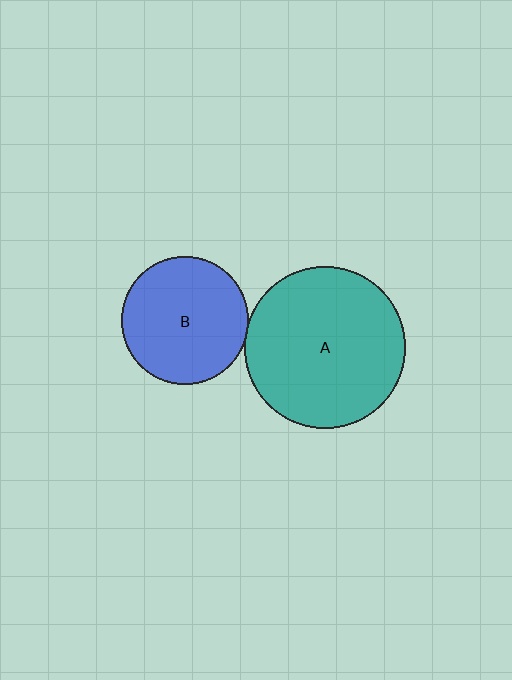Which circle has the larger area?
Circle A (teal).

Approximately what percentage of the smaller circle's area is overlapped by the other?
Approximately 5%.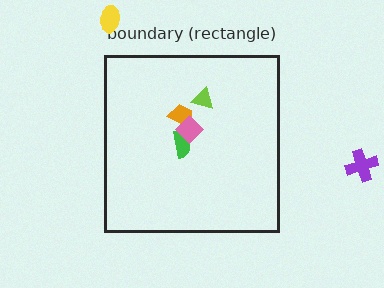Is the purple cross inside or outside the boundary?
Outside.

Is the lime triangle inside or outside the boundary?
Inside.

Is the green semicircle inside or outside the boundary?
Inside.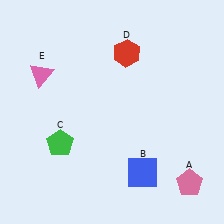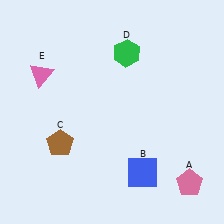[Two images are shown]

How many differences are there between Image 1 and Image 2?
There are 2 differences between the two images.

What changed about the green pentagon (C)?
In Image 1, C is green. In Image 2, it changed to brown.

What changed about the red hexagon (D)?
In Image 1, D is red. In Image 2, it changed to green.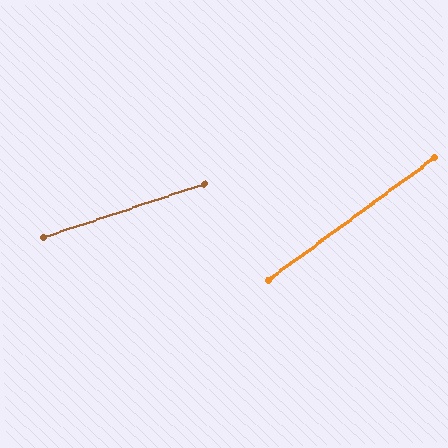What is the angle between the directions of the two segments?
Approximately 18 degrees.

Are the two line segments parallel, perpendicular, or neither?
Neither parallel nor perpendicular — they differ by about 18°.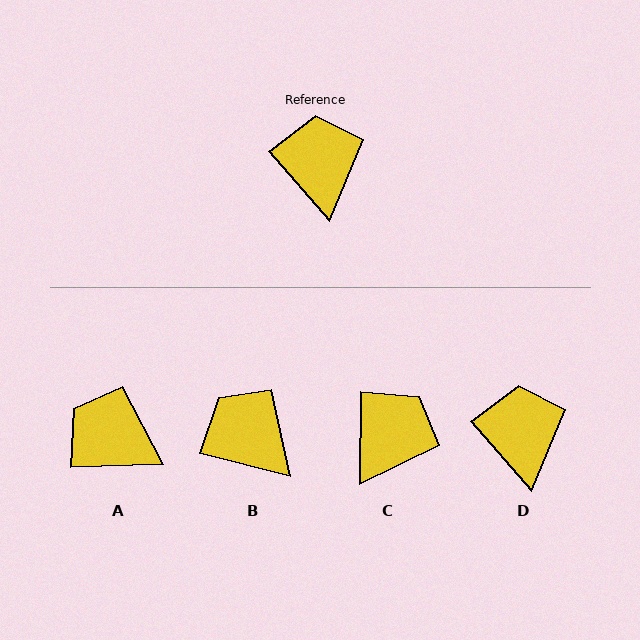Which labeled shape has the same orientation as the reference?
D.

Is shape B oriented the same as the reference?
No, it is off by about 35 degrees.